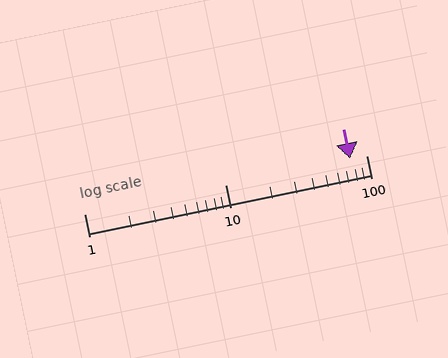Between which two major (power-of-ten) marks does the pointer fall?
The pointer is between 10 and 100.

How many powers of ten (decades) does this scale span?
The scale spans 2 decades, from 1 to 100.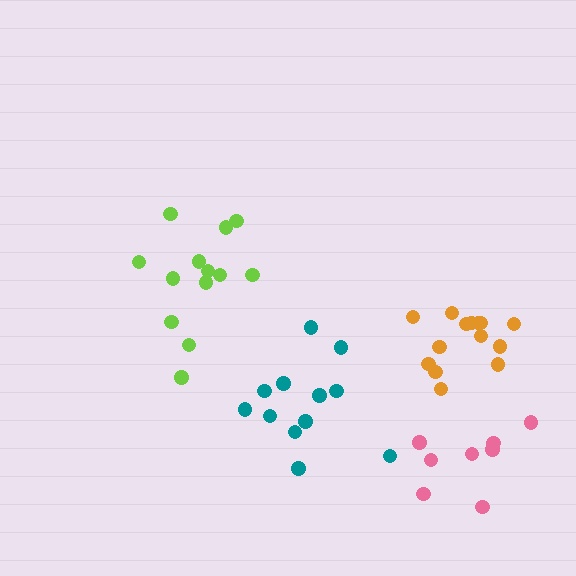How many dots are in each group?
Group 1: 14 dots, Group 2: 13 dots, Group 3: 8 dots, Group 4: 12 dots (47 total).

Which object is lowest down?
The pink cluster is bottommost.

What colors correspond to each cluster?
The clusters are colored: orange, lime, pink, teal.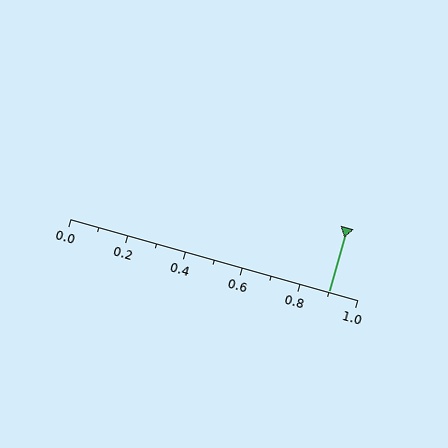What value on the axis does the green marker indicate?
The marker indicates approximately 0.9.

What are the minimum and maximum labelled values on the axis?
The axis runs from 0.0 to 1.0.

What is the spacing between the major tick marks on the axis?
The major ticks are spaced 0.2 apart.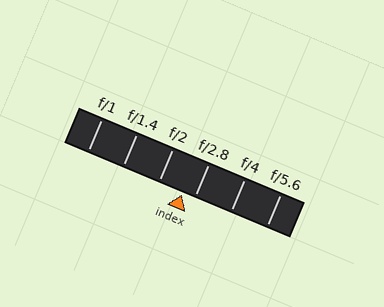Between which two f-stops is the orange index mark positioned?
The index mark is between f/2 and f/2.8.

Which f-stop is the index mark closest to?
The index mark is closest to f/2.8.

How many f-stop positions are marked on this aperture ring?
There are 6 f-stop positions marked.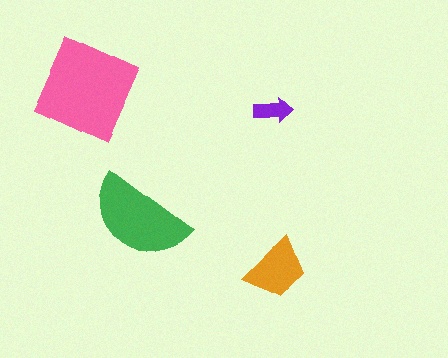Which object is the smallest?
The purple arrow.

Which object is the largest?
The pink square.